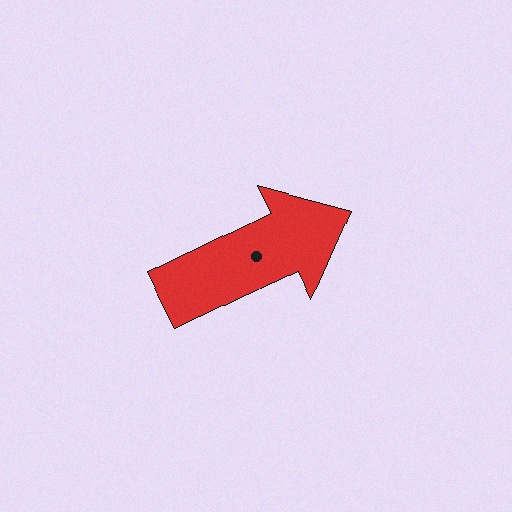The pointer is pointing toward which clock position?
Roughly 2 o'clock.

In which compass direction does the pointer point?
Northeast.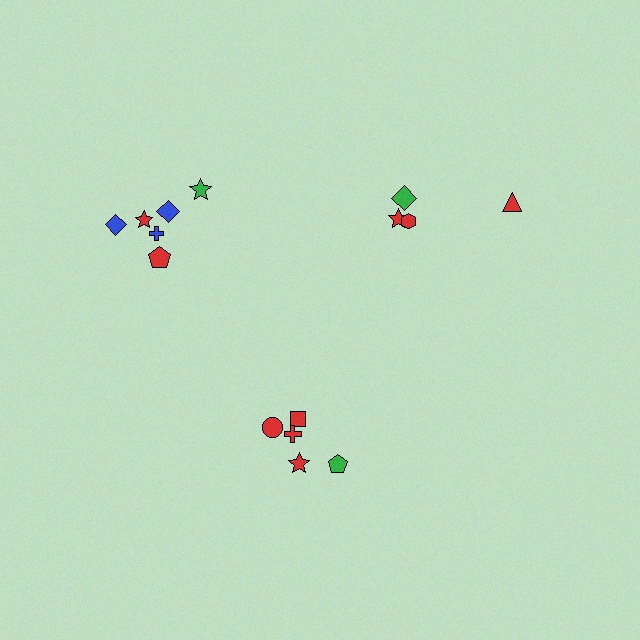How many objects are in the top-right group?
There are 4 objects.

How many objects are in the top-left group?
There are 6 objects.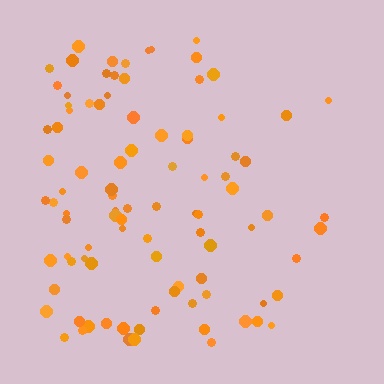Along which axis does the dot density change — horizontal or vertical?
Horizontal.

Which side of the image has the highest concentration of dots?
The left.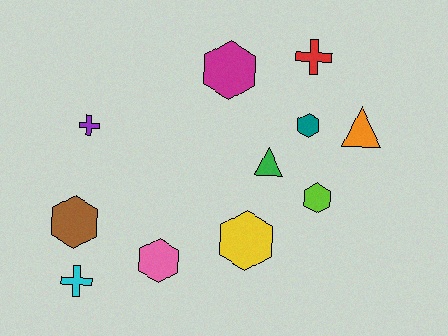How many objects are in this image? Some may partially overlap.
There are 11 objects.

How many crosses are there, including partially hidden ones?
There are 3 crosses.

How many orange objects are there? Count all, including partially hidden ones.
There is 1 orange object.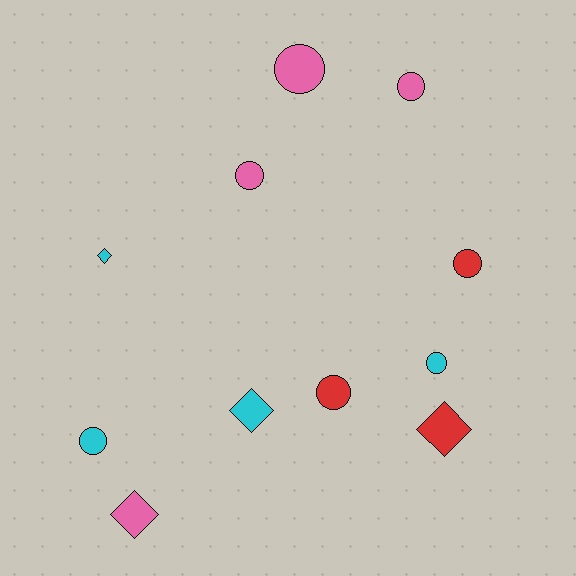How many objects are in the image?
There are 11 objects.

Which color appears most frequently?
Pink, with 4 objects.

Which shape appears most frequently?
Circle, with 7 objects.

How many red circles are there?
There are 2 red circles.